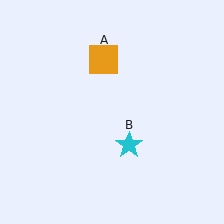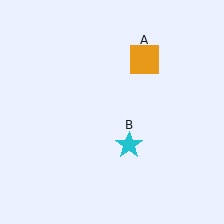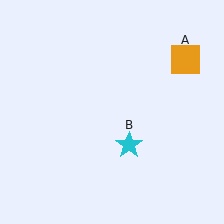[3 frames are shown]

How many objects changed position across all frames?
1 object changed position: orange square (object A).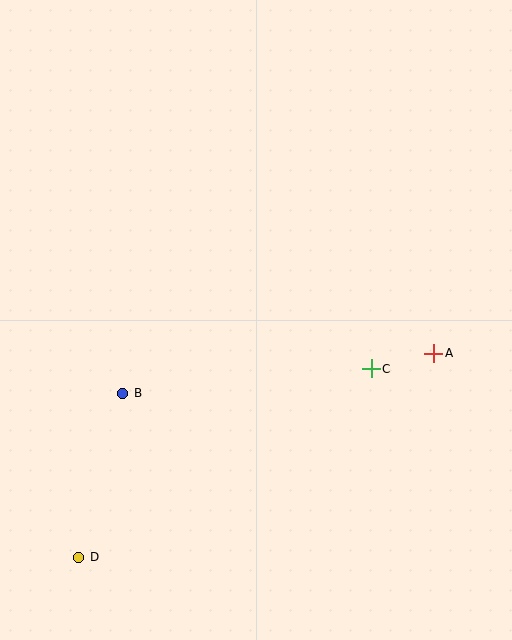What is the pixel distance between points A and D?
The distance between A and D is 409 pixels.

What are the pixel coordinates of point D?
Point D is at (79, 557).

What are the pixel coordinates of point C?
Point C is at (371, 369).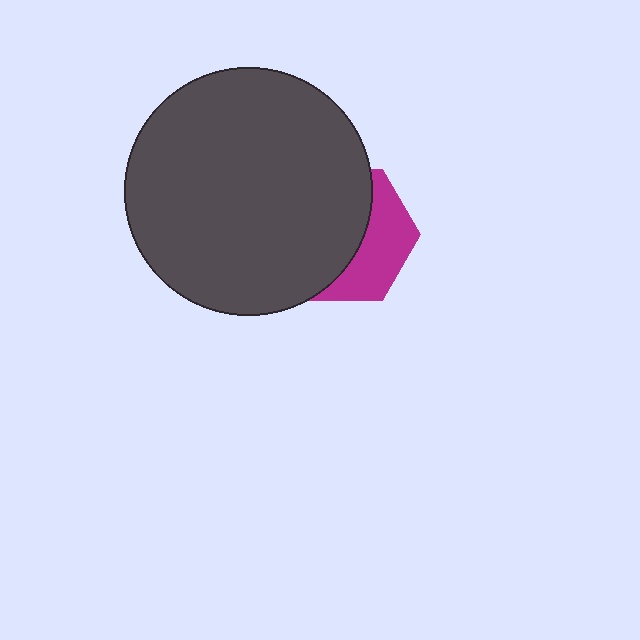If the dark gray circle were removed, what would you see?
You would see the complete magenta hexagon.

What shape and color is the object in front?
The object in front is a dark gray circle.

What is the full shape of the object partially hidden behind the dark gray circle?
The partially hidden object is a magenta hexagon.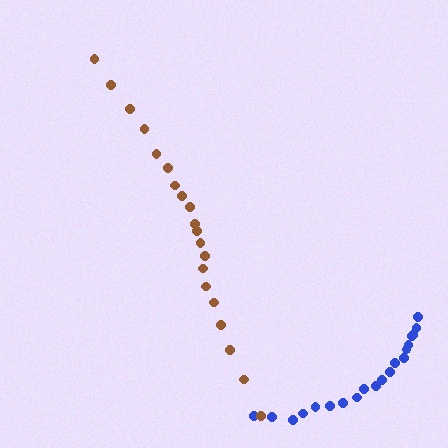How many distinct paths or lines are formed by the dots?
There are 2 distinct paths.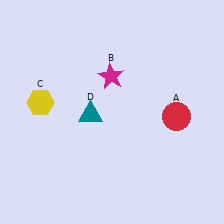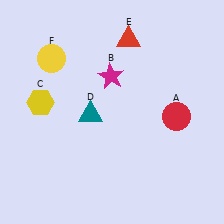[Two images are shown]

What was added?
A red triangle (E), a yellow circle (F) were added in Image 2.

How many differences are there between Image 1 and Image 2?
There are 2 differences between the two images.